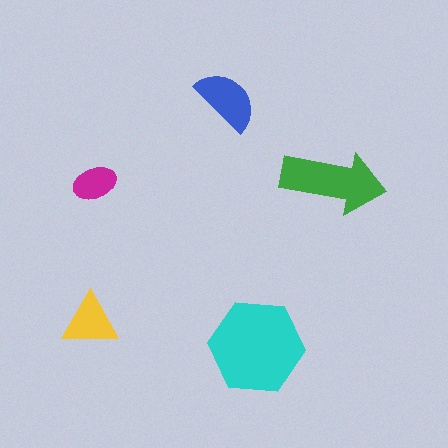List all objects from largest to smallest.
The cyan hexagon, the green arrow, the blue semicircle, the yellow triangle, the magenta ellipse.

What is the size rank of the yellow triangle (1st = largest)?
4th.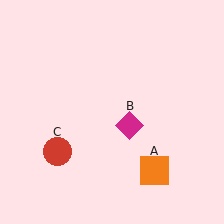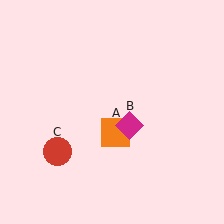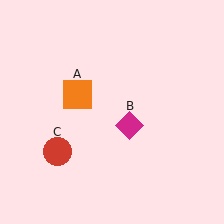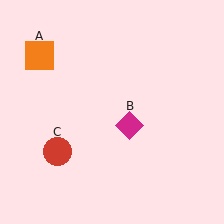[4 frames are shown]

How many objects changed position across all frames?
1 object changed position: orange square (object A).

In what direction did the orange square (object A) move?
The orange square (object A) moved up and to the left.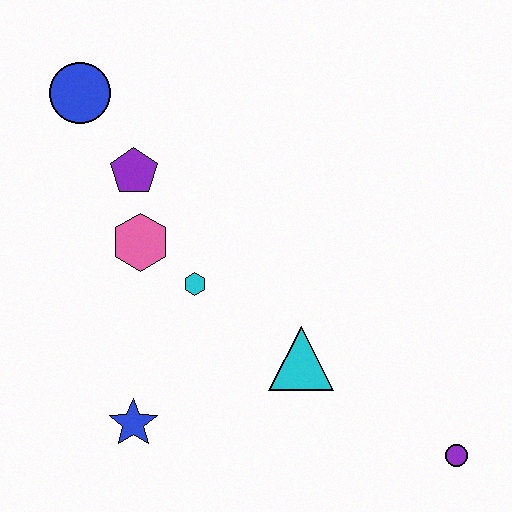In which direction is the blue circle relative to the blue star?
The blue circle is above the blue star.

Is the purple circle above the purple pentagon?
No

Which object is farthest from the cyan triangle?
The blue circle is farthest from the cyan triangle.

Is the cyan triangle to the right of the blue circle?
Yes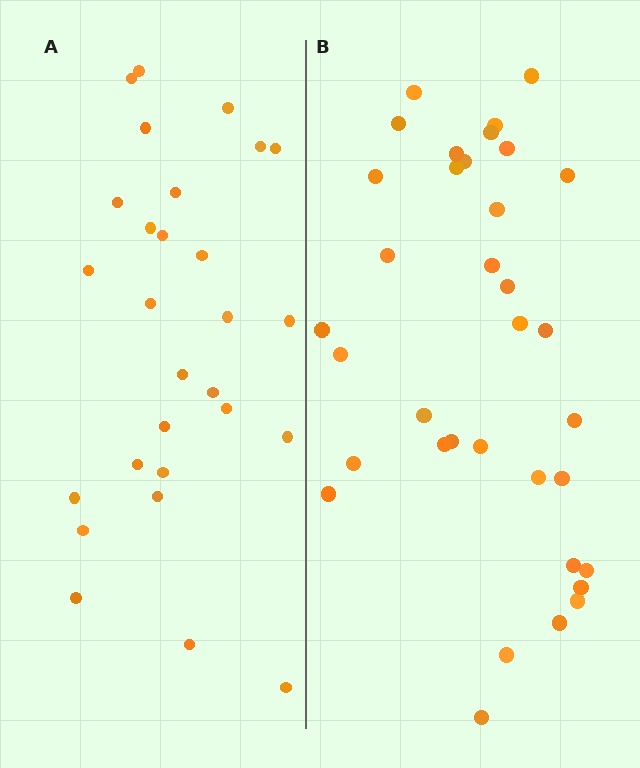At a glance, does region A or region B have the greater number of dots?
Region B (the right region) has more dots.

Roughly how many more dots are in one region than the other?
Region B has roughly 8 or so more dots than region A.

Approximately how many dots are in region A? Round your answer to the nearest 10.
About 30 dots. (The exact count is 28, which rounds to 30.)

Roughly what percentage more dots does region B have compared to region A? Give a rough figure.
About 25% more.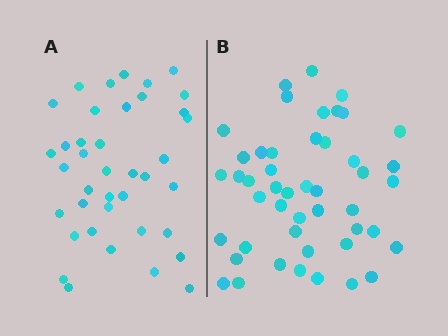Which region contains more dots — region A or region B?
Region B (the right region) has more dots.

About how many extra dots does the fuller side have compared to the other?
Region B has roughly 8 or so more dots than region A.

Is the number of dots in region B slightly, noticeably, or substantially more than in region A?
Region B has only slightly more — the two regions are fairly close. The ratio is roughly 1.2 to 1.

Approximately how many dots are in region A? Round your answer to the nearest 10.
About 40 dots. (The exact count is 39, which rounds to 40.)